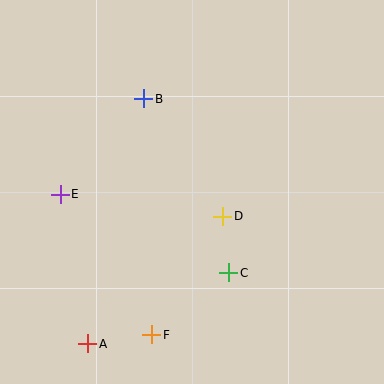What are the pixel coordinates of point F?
Point F is at (152, 335).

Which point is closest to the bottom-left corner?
Point A is closest to the bottom-left corner.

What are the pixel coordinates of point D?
Point D is at (223, 216).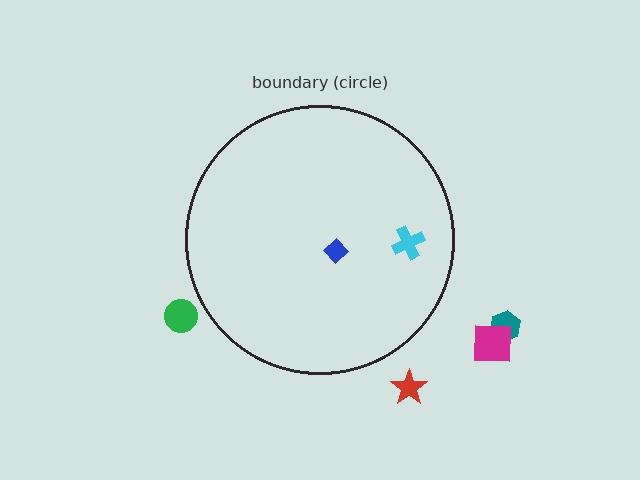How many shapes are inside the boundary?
2 inside, 4 outside.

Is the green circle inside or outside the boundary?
Outside.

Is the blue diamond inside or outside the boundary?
Inside.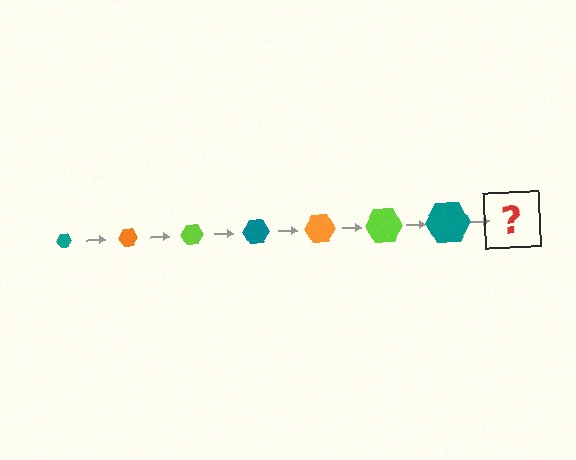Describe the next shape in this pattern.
It should be an orange hexagon, larger than the previous one.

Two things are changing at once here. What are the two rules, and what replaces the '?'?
The two rules are that the hexagon grows larger each step and the color cycles through teal, orange, and lime. The '?' should be an orange hexagon, larger than the previous one.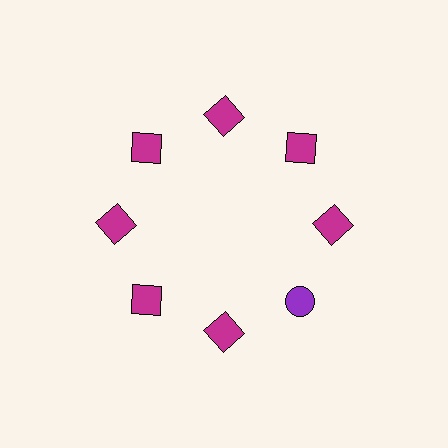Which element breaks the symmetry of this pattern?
The purple circle at roughly the 4 o'clock position breaks the symmetry. All other shapes are magenta squares.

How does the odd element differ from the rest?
It differs in both color (purple instead of magenta) and shape (circle instead of square).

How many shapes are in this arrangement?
There are 8 shapes arranged in a ring pattern.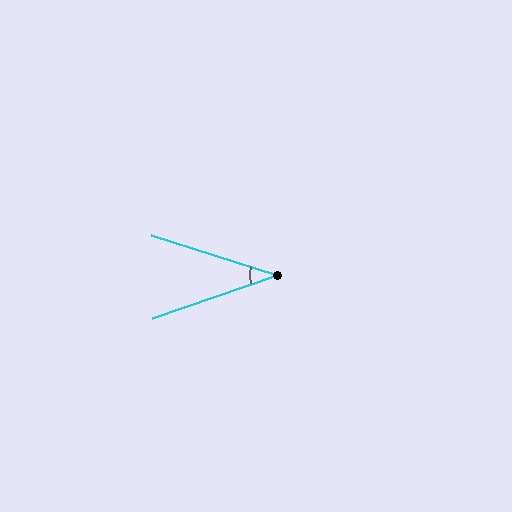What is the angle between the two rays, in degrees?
Approximately 37 degrees.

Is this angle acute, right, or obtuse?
It is acute.